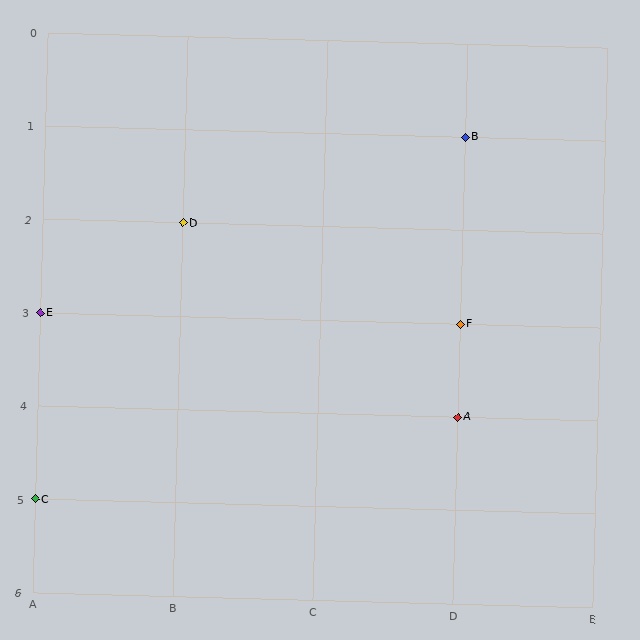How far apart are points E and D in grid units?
Points E and D are 1 column and 1 row apart (about 1.4 grid units diagonally).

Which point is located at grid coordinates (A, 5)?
Point C is at (A, 5).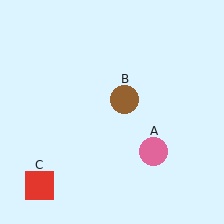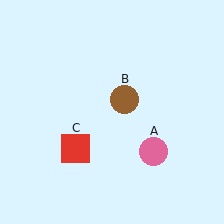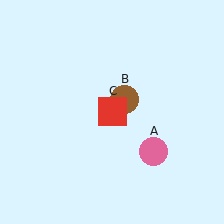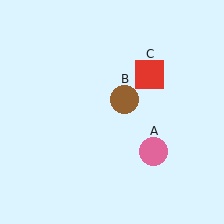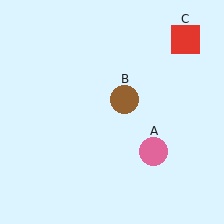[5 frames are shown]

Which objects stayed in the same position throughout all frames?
Pink circle (object A) and brown circle (object B) remained stationary.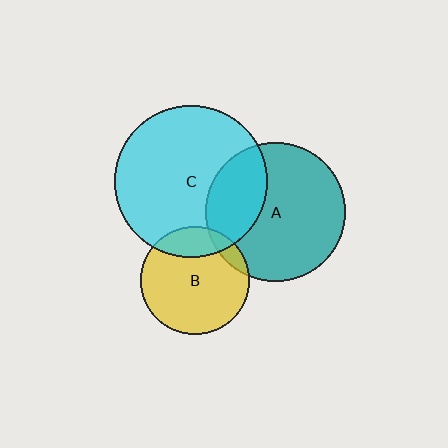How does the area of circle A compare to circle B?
Approximately 1.6 times.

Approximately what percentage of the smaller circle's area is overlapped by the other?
Approximately 30%.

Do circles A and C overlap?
Yes.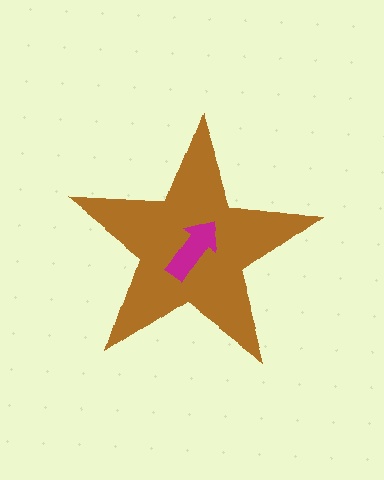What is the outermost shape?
The brown star.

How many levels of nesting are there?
2.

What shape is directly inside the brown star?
The magenta arrow.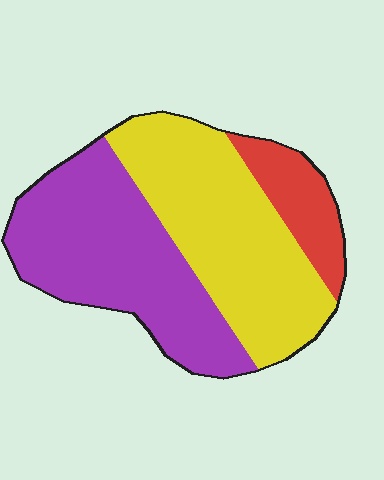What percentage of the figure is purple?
Purple takes up about two fifths (2/5) of the figure.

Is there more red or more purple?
Purple.